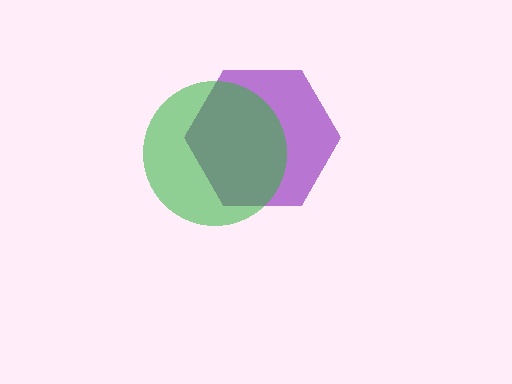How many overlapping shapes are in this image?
There are 2 overlapping shapes in the image.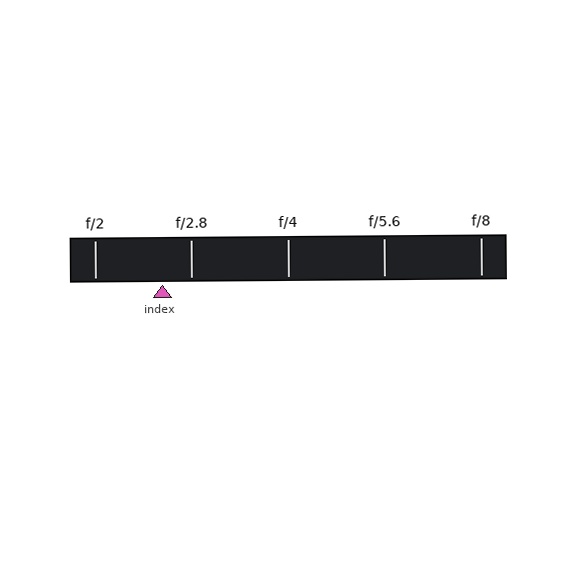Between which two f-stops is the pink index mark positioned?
The index mark is between f/2 and f/2.8.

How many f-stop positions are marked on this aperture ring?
There are 5 f-stop positions marked.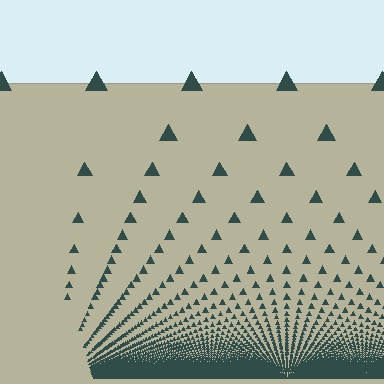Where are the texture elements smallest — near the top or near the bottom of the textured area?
Near the bottom.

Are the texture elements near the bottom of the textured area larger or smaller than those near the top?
Smaller. The gradient is inverted — elements near the bottom are smaller and denser.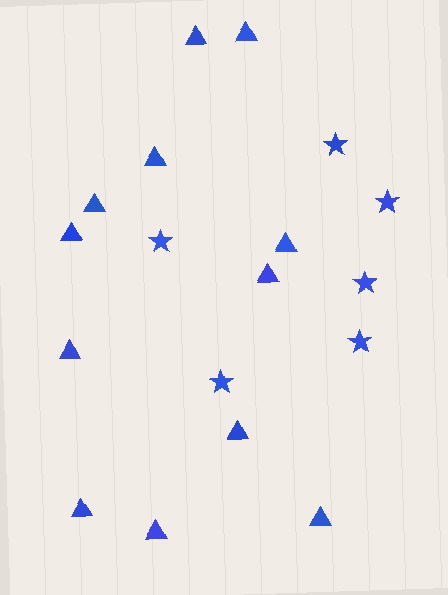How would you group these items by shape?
There are 2 groups: one group of stars (6) and one group of triangles (12).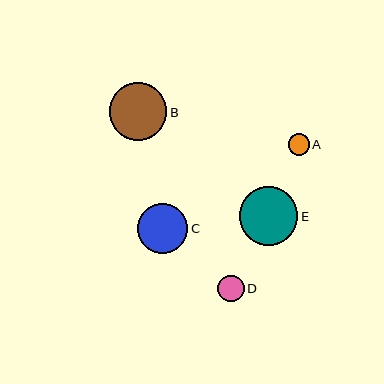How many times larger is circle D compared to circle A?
Circle D is approximately 1.2 times the size of circle A.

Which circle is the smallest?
Circle A is the smallest with a size of approximately 21 pixels.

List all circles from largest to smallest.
From largest to smallest: E, B, C, D, A.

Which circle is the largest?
Circle E is the largest with a size of approximately 59 pixels.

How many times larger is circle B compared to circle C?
Circle B is approximately 1.1 times the size of circle C.